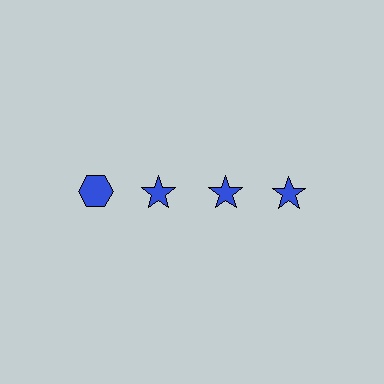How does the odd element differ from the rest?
It has a different shape: hexagon instead of star.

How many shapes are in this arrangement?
There are 4 shapes arranged in a grid pattern.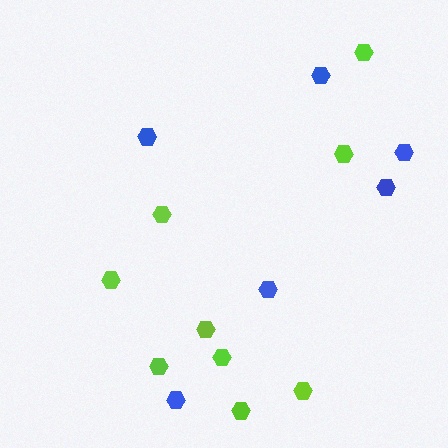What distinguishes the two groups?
There are 2 groups: one group of lime hexagons (9) and one group of blue hexagons (6).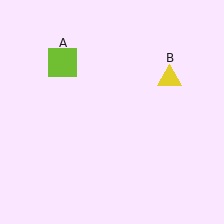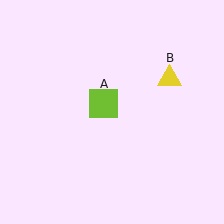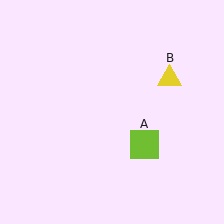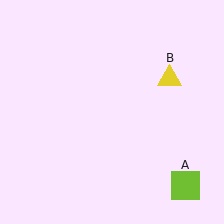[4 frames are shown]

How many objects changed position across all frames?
1 object changed position: lime square (object A).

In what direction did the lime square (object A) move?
The lime square (object A) moved down and to the right.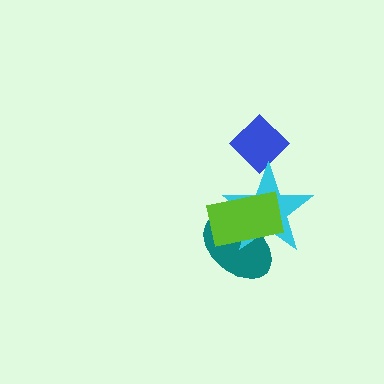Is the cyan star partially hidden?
Yes, it is partially covered by another shape.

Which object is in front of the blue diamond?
The cyan star is in front of the blue diamond.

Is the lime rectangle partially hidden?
No, no other shape covers it.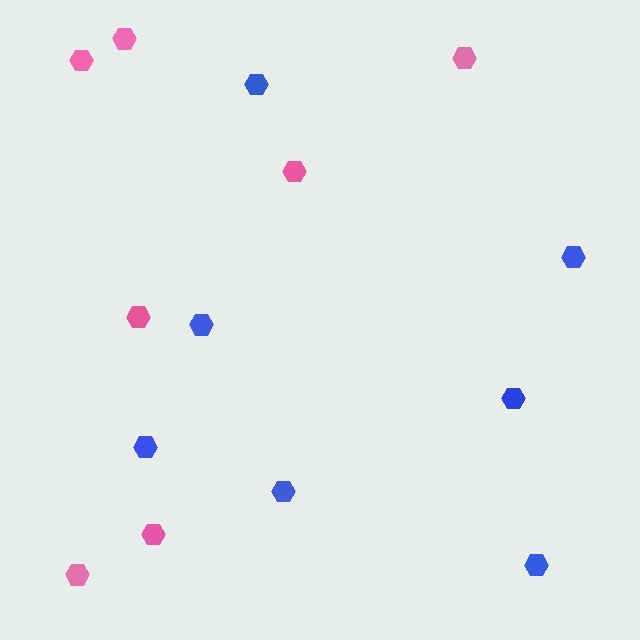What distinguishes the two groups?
There are 2 groups: one group of pink hexagons (7) and one group of blue hexagons (7).